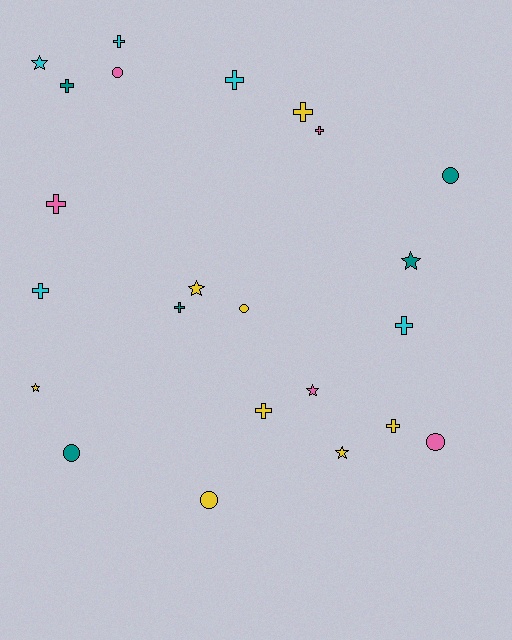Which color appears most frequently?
Yellow, with 8 objects.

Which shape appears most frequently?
Cross, with 11 objects.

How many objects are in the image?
There are 23 objects.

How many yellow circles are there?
There are 2 yellow circles.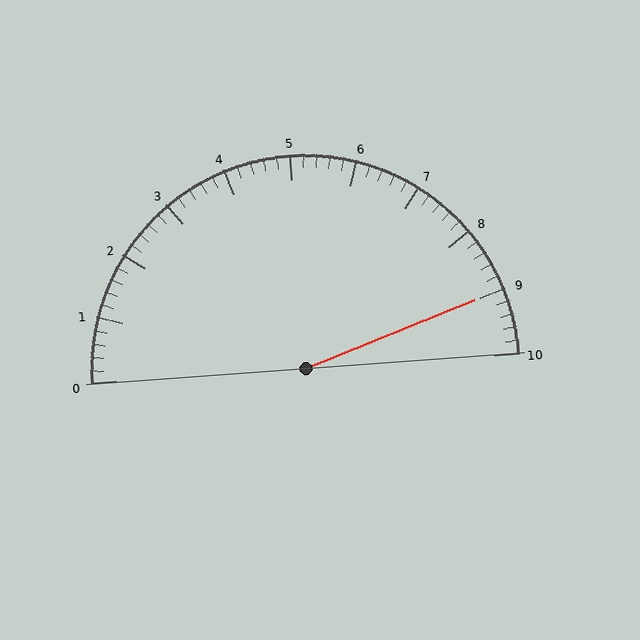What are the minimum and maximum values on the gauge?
The gauge ranges from 0 to 10.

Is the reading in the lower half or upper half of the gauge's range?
The reading is in the upper half of the range (0 to 10).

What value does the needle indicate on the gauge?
The needle indicates approximately 9.0.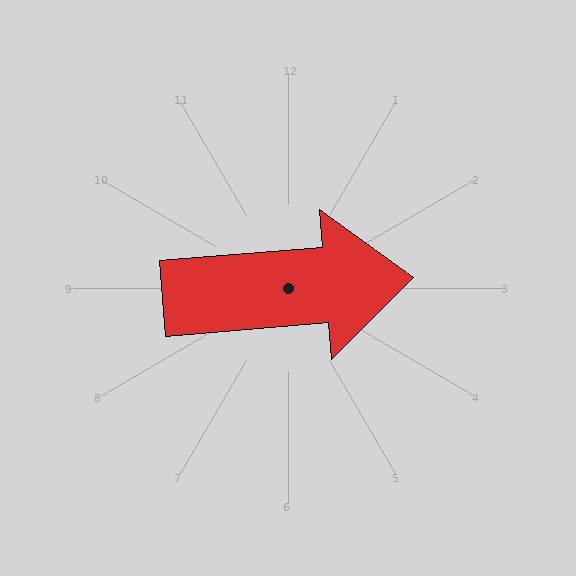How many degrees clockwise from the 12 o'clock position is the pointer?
Approximately 85 degrees.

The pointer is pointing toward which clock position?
Roughly 3 o'clock.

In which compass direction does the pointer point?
East.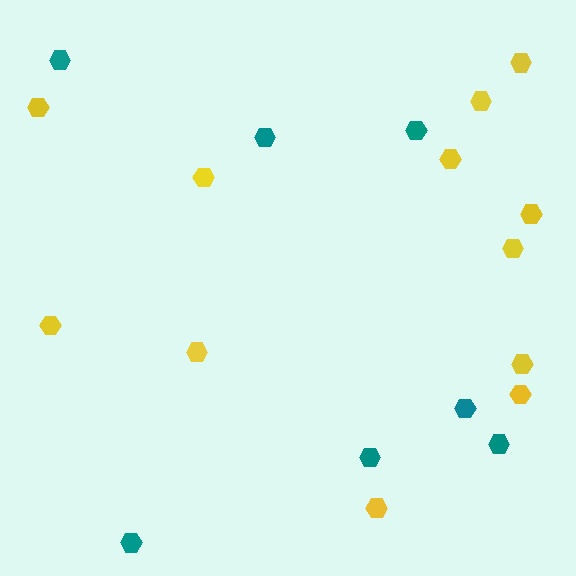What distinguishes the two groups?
There are 2 groups: one group of yellow hexagons (12) and one group of teal hexagons (7).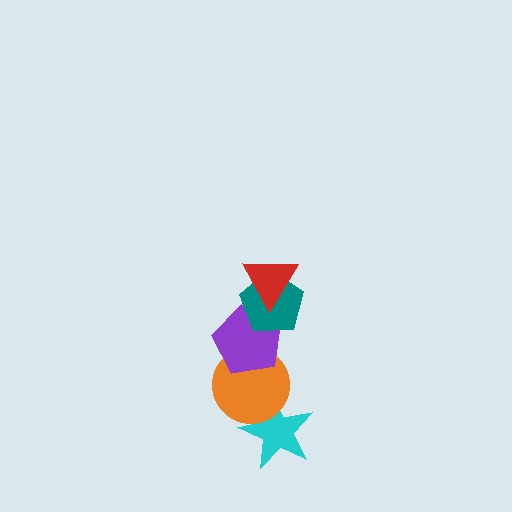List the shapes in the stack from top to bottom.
From top to bottom: the red triangle, the teal pentagon, the purple pentagon, the orange circle, the cyan star.